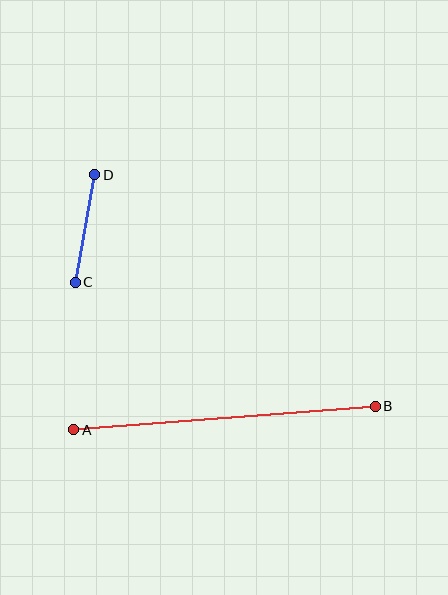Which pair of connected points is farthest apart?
Points A and B are farthest apart.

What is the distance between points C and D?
The distance is approximately 110 pixels.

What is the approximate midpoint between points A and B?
The midpoint is at approximately (225, 418) pixels.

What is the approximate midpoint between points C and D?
The midpoint is at approximately (85, 228) pixels.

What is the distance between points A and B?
The distance is approximately 302 pixels.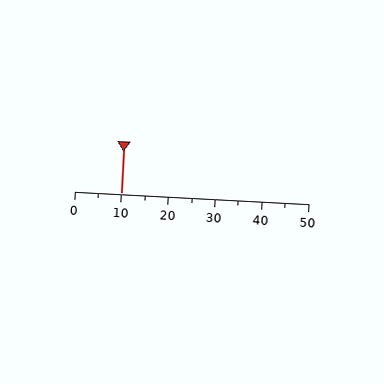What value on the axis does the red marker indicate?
The marker indicates approximately 10.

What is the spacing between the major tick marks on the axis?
The major ticks are spaced 10 apart.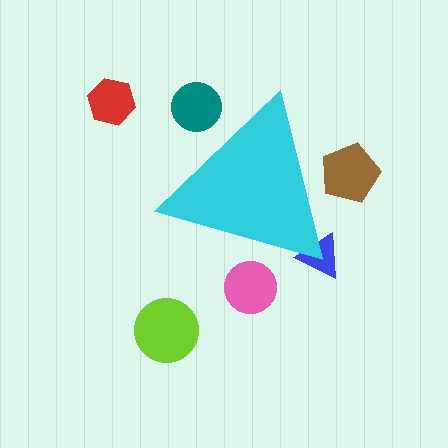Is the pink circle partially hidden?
Yes, the pink circle is partially hidden behind the cyan triangle.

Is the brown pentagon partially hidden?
Yes, the brown pentagon is partially hidden behind the cyan triangle.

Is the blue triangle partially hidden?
Yes, the blue triangle is partially hidden behind the cyan triangle.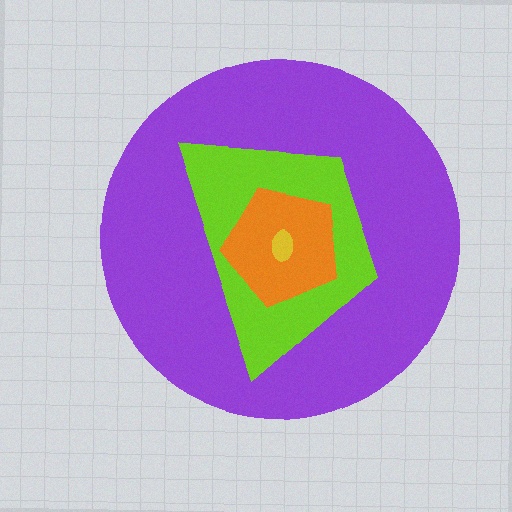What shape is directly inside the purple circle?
The lime trapezoid.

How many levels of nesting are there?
4.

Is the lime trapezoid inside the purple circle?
Yes.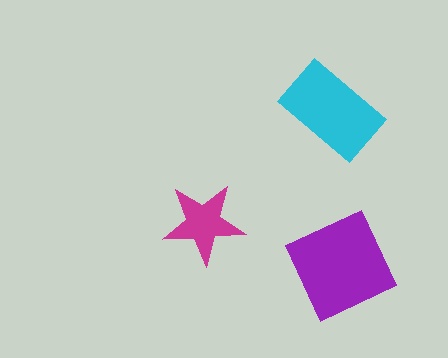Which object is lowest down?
The purple diamond is bottommost.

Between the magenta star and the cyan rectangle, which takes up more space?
The cyan rectangle.